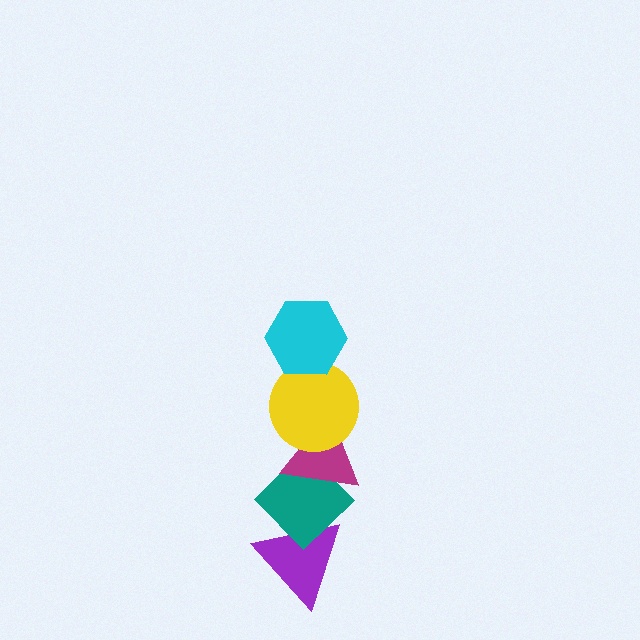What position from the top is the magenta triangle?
The magenta triangle is 3rd from the top.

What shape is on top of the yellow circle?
The cyan hexagon is on top of the yellow circle.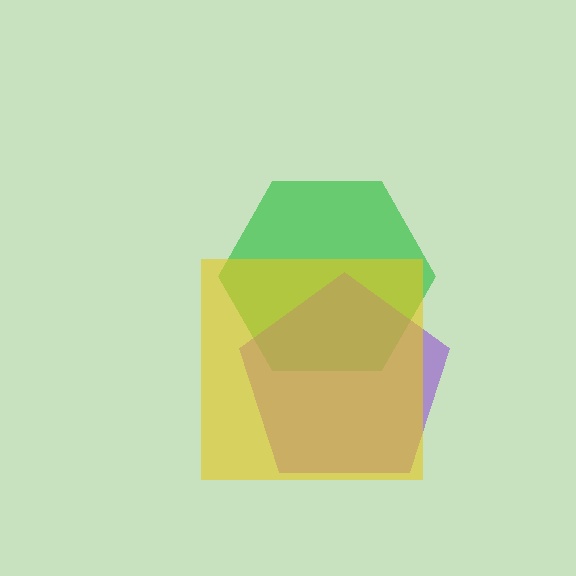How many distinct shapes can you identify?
There are 3 distinct shapes: a green hexagon, a purple pentagon, a yellow square.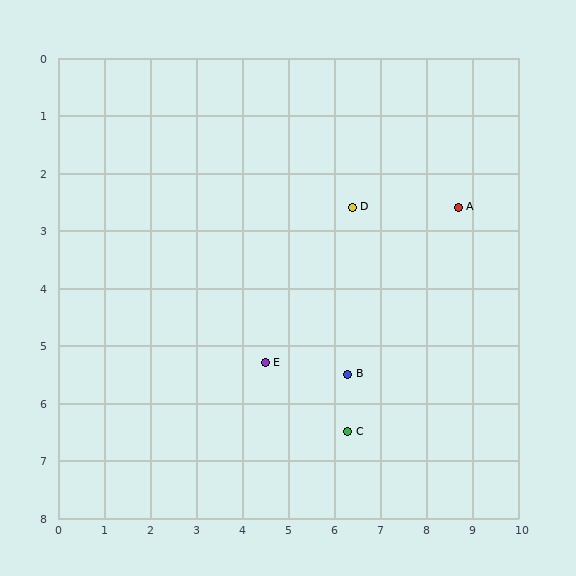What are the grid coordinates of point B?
Point B is at approximately (6.3, 5.5).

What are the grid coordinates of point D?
Point D is at approximately (6.4, 2.6).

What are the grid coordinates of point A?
Point A is at approximately (8.7, 2.6).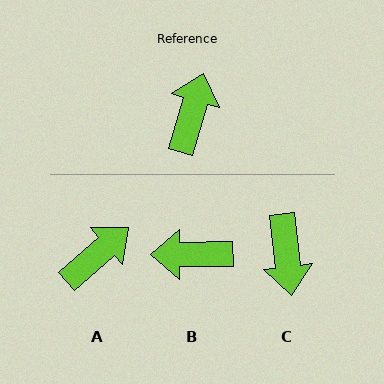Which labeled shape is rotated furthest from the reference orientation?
C, about 157 degrees away.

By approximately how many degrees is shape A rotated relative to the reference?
Approximately 32 degrees clockwise.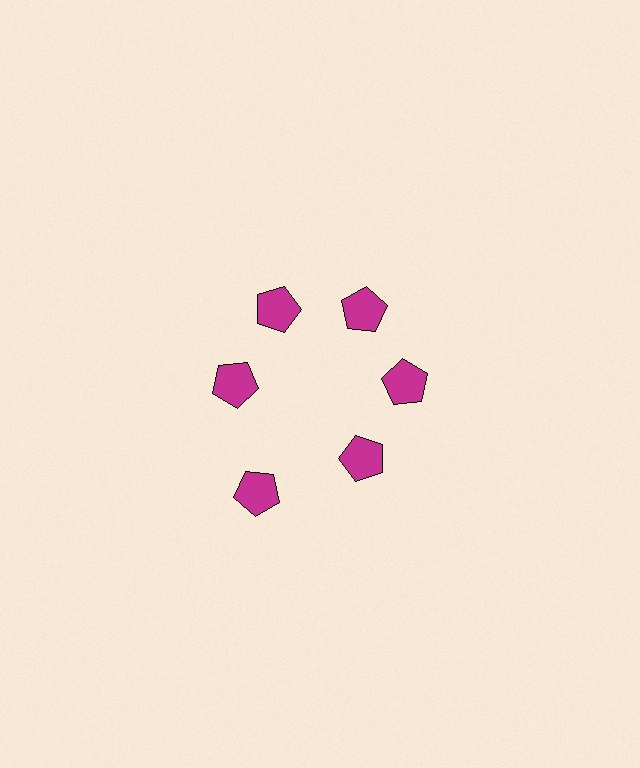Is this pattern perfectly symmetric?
No. The 6 magenta pentagons are arranged in a ring, but one element near the 7 o'clock position is pushed outward from the center, breaking the 6-fold rotational symmetry.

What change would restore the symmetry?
The symmetry would be restored by moving it inward, back onto the ring so that all 6 pentagons sit at equal angles and equal distance from the center.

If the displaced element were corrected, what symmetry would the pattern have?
It would have 6-fold rotational symmetry — the pattern would map onto itself every 60 degrees.